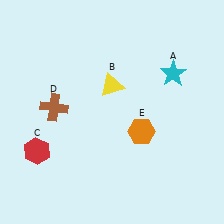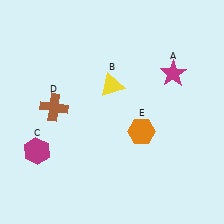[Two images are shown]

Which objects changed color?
A changed from cyan to magenta. C changed from red to magenta.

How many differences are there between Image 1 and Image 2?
There are 2 differences between the two images.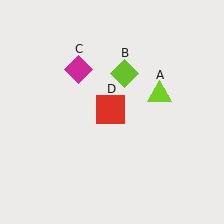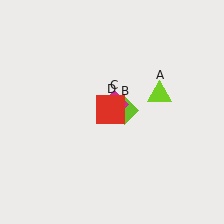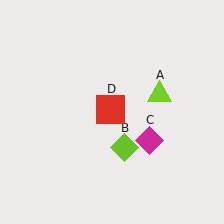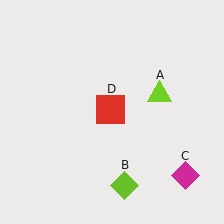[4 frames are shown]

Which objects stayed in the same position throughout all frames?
Lime triangle (object A) and red square (object D) remained stationary.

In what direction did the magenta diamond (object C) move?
The magenta diamond (object C) moved down and to the right.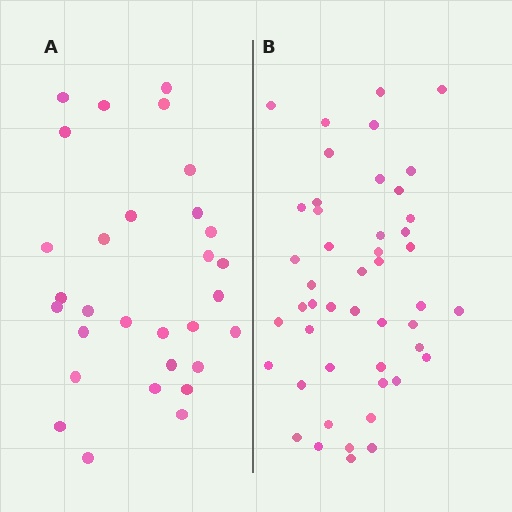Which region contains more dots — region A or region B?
Region B (the right region) has more dots.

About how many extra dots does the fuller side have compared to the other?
Region B has approximately 15 more dots than region A.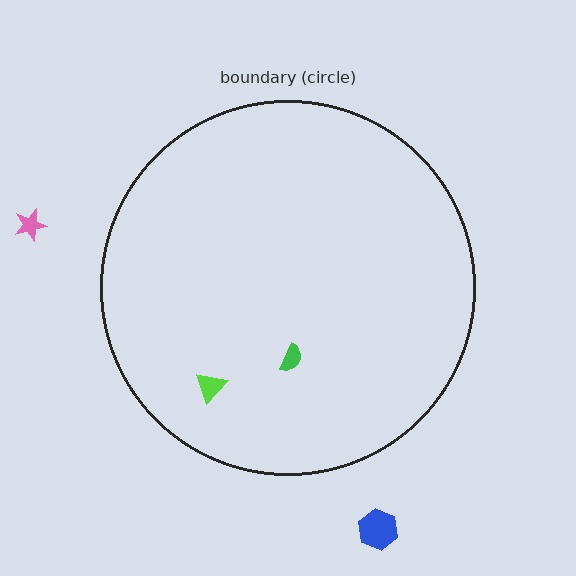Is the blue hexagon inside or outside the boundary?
Outside.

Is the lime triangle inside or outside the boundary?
Inside.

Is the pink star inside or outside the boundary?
Outside.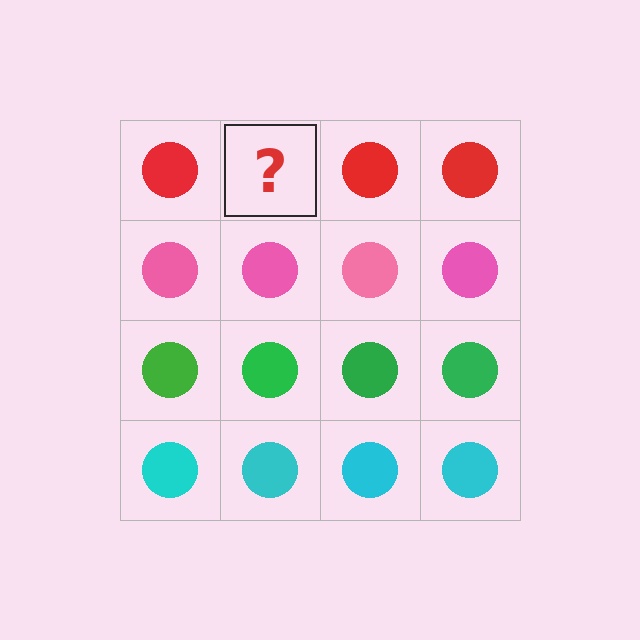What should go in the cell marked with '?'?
The missing cell should contain a red circle.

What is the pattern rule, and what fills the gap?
The rule is that each row has a consistent color. The gap should be filled with a red circle.